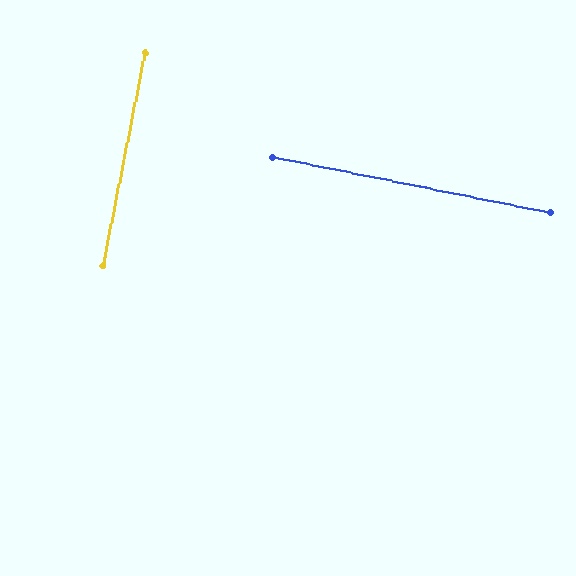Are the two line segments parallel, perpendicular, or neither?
Perpendicular — they meet at approximately 90°.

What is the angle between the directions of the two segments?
Approximately 90 degrees.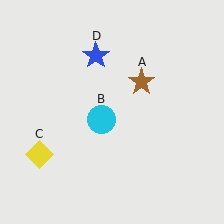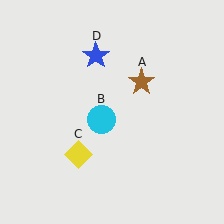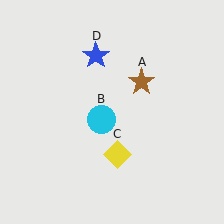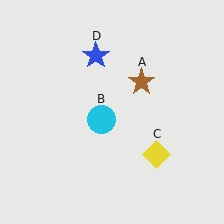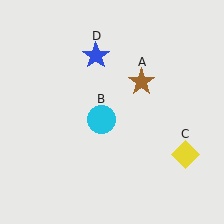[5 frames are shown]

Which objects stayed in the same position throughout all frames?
Brown star (object A) and cyan circle (object B) and blue star (object D) remained stationary.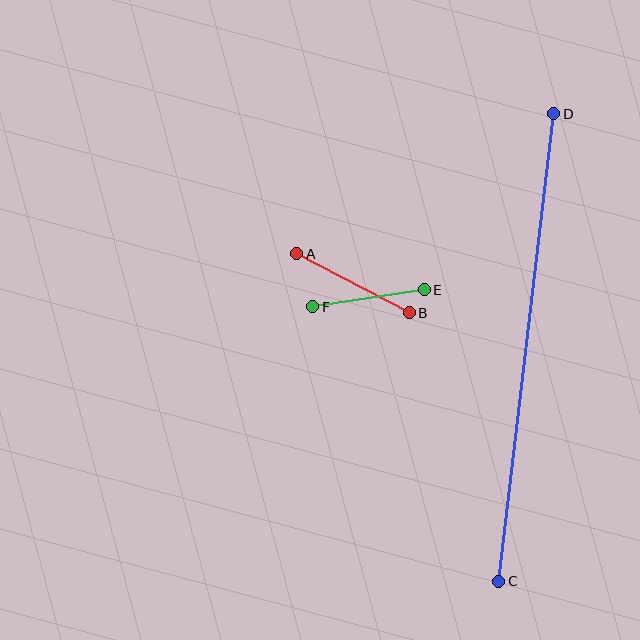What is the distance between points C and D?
The distance is approximately 470 pixels.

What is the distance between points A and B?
The distance is approximately 127 pixels.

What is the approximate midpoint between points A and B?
The midpoint is at approximately (353, 283) pixels.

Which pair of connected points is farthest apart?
Points C and D are farthest apart.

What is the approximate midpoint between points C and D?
The midpoint is at approximately (526, 348) pixels.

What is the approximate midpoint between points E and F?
The midpoint is at approximately (369, 298) pixels.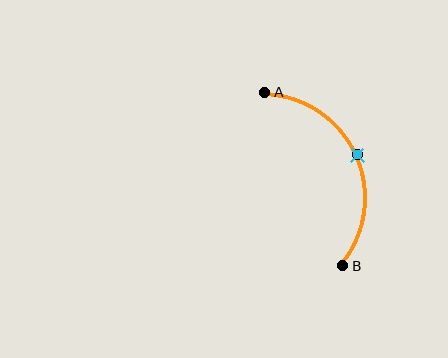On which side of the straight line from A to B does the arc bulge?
The arc bulges to the right of the straight line connecting A and B.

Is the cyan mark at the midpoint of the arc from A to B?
Yes. The cyan mark lies on the arc at equal arc-length from both A and B — it is the arc midpoint.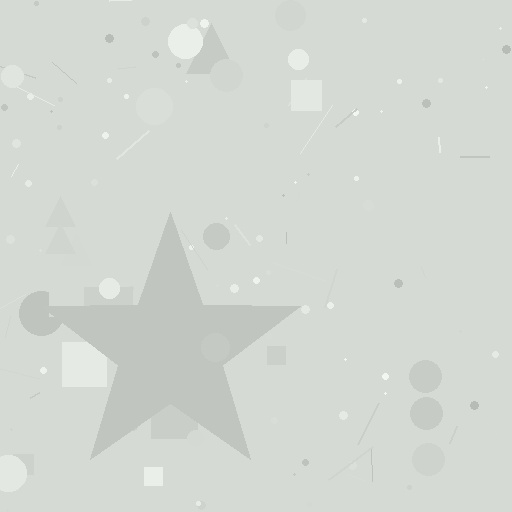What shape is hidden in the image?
A star is hidden in the image.